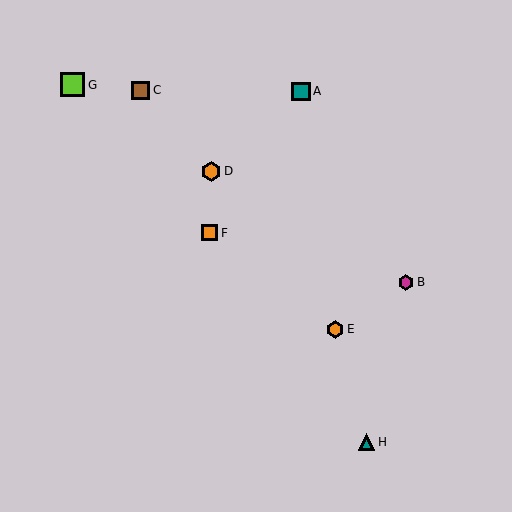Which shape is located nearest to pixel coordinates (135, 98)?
The brown square (labeled C) at (141, 90) is nearest to that location.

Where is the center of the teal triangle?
The center of the teal triangle is at (366, 442).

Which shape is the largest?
The lime square (labeled G) is the largest.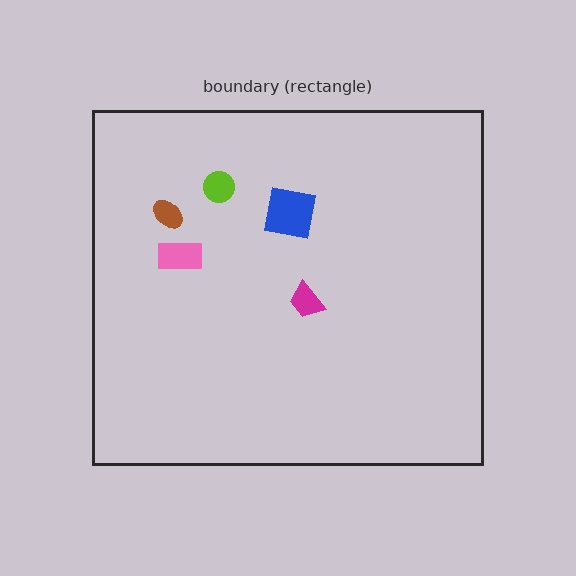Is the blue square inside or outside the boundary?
Inside.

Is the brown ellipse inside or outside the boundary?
Inside.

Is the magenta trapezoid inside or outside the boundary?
Inside.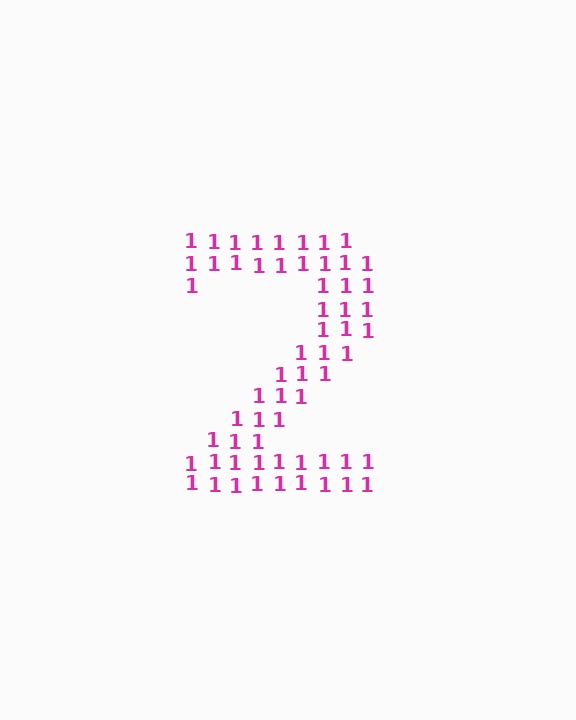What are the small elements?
The small elements are digit 1's.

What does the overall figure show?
The overall figure shows the digit 2.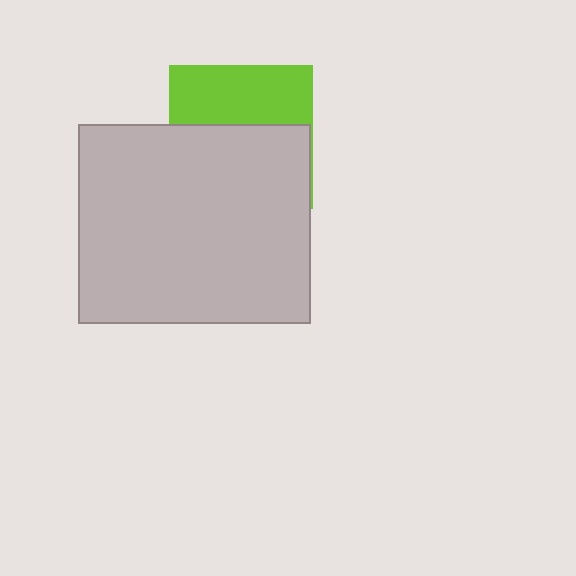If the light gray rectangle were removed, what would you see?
You would see the complete lime square.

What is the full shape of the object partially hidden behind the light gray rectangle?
The partially hidden object is a lime square.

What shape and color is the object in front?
The object in front is a light gray rectangle.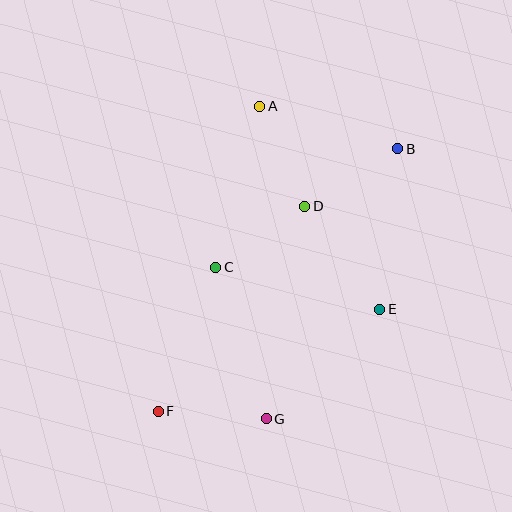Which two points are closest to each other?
Points C and D are closest to each other.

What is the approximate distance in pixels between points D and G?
The distance between D and G is approximately 216 pixels.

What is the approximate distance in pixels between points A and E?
The distance between A and E is approximately 235 pixels.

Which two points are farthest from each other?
Points B and F are farthest from each other.